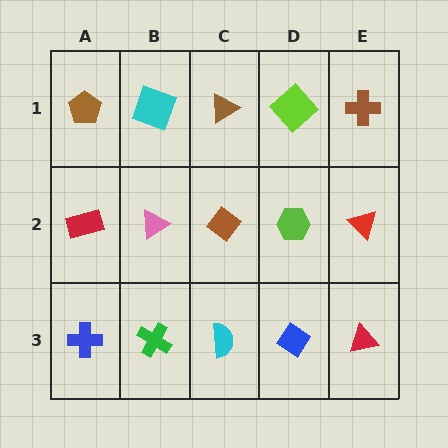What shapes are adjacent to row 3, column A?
A red rectangle (row 2, column A), a green cross (row 3, column B).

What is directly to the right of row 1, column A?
A cyan square.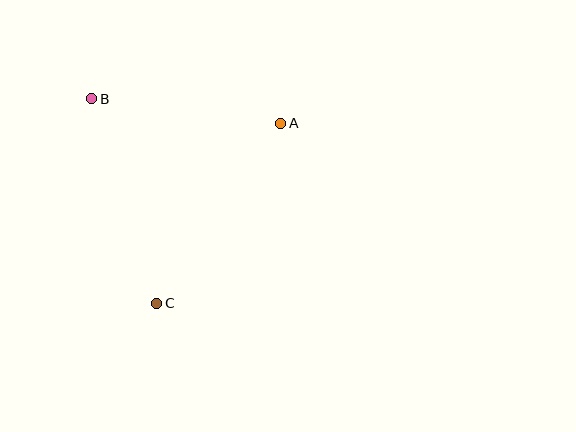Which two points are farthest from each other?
Points A and C are farthest from each other.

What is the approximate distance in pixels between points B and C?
The distance between B and C is approximately 215 pixels.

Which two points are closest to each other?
Points A and B are closest to each other.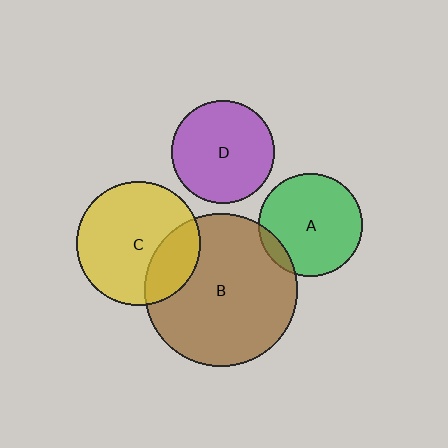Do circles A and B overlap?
Yes.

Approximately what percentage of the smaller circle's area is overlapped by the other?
Approximately 10%.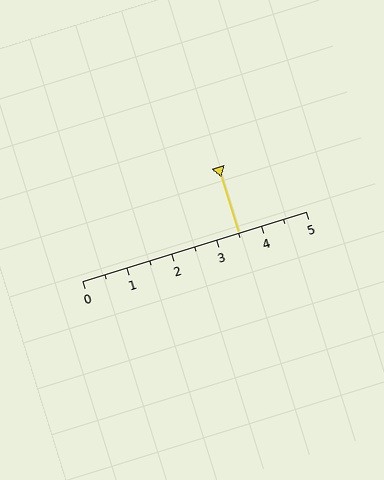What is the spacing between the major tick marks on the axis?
The major ticks are spaced 1 apart.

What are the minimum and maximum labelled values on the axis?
The axis runs from 0 to 5.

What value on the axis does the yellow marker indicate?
The marker indicates approximately 3.5.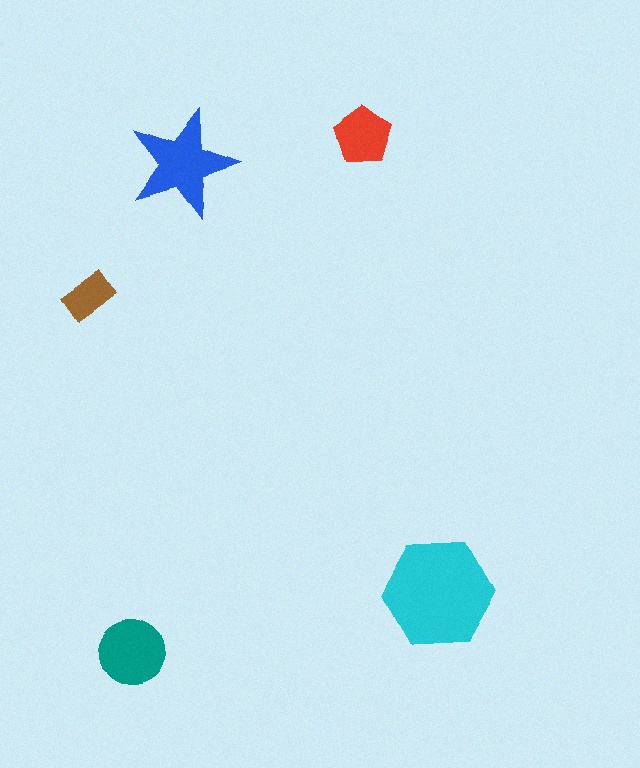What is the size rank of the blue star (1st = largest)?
2nd.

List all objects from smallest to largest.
The brown rectangle, the red pentagon, the teal circle, the blue star, the cyan hexagon.